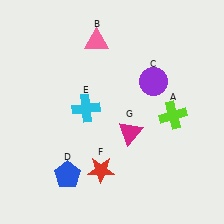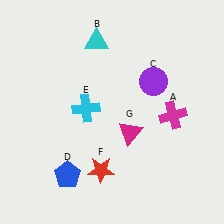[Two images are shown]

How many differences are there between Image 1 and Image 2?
There are 2 differences between the two images.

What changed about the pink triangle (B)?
In Image 1, B is pink. In Image 2, it changed to cyan.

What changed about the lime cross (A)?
In Image 1, A is lime. In Image 2, it changed to magenta.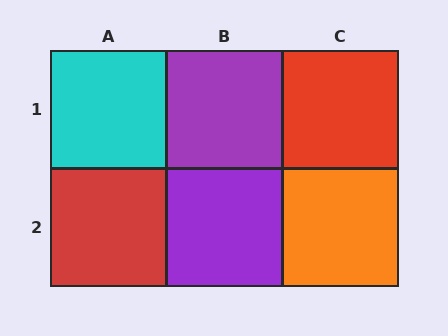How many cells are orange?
1 cell is orange.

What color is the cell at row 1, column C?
Red.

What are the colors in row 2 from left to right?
Red, purple, orange.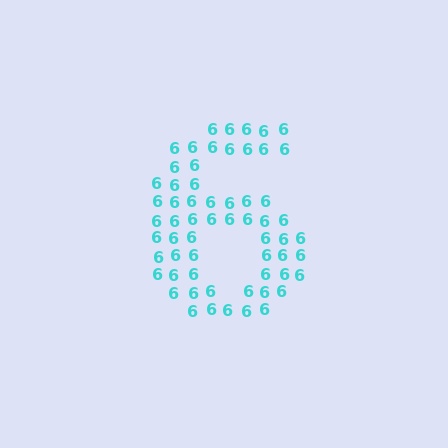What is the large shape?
The large shape is the digit 6.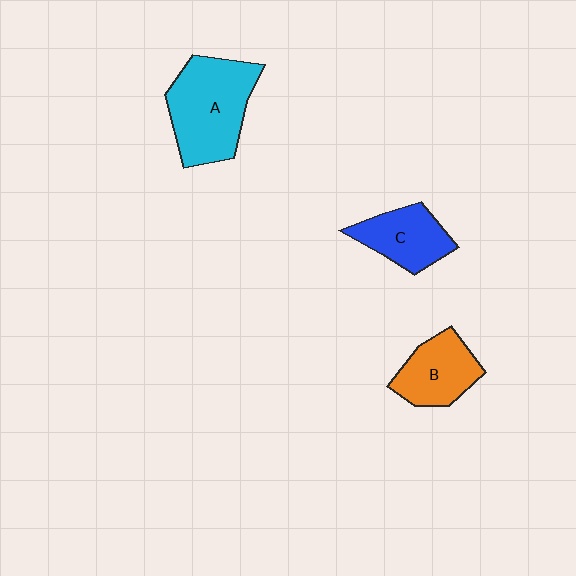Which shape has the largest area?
Shape A (cyan).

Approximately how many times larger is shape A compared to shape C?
Approximately 1.7 times.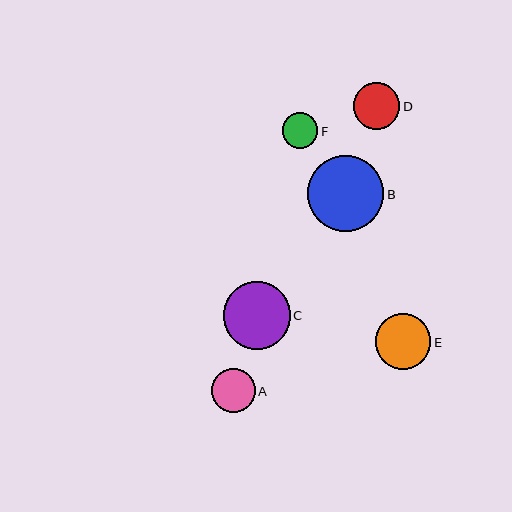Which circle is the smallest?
Circle F is the smallest with a size of approximately 36 pixels.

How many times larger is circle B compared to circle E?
Circle B is approximately 1.4 times the size of circle E.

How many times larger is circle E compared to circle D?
Circle E is approximately 1.2 times the size of circle D.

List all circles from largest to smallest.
From largest to smallest: B, C, E, D, A, F.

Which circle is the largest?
Circle B is the largest with a size of approximately 76 pixels.